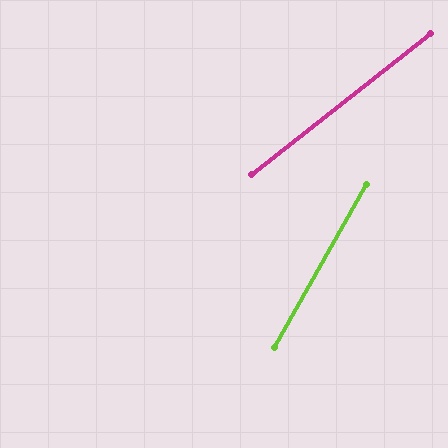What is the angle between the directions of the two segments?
Approximately 22 degrees.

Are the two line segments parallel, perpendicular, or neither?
Neither parallel nor perpendicular — they differ by about 22°.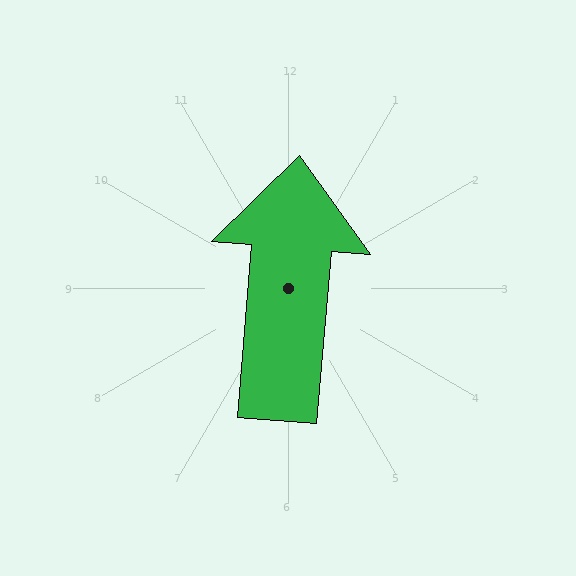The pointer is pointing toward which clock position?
Roughly 12 o'clock.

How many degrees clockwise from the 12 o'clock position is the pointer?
Approximately 5 degrees.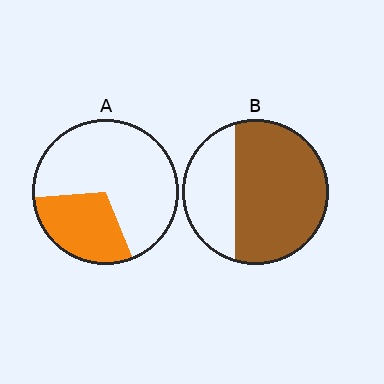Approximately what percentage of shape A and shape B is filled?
A is approximately 30% and B is approximately 70%.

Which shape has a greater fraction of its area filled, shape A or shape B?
Shape B.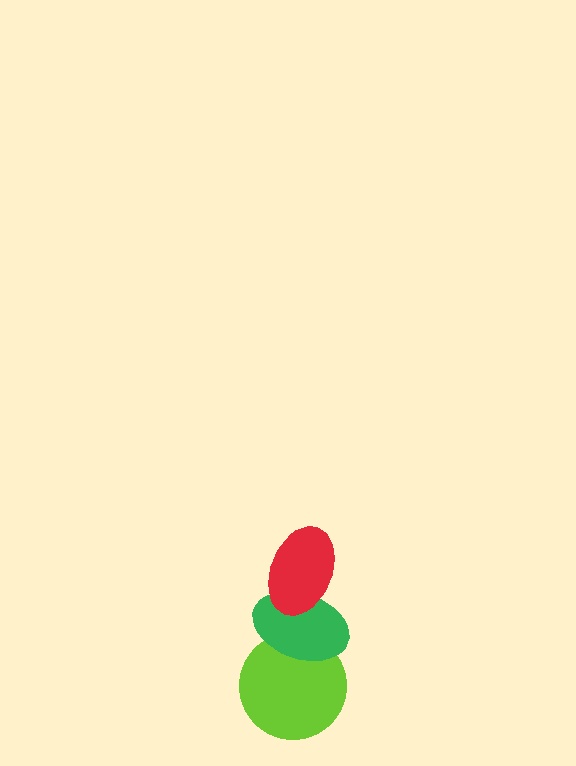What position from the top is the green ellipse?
The green ellipse is 2nd from the top.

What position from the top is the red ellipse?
The red ellipse is 1st from the top.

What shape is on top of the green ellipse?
The red ellipse is on top of the green ellipse.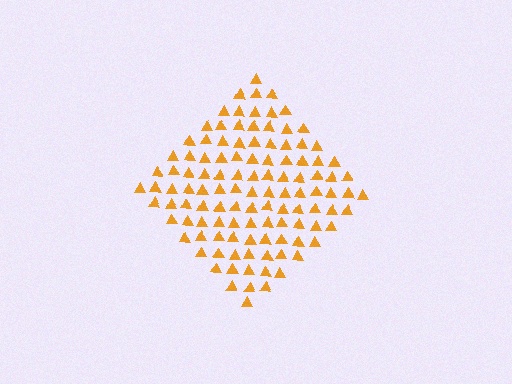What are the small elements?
The small elements are triangles.